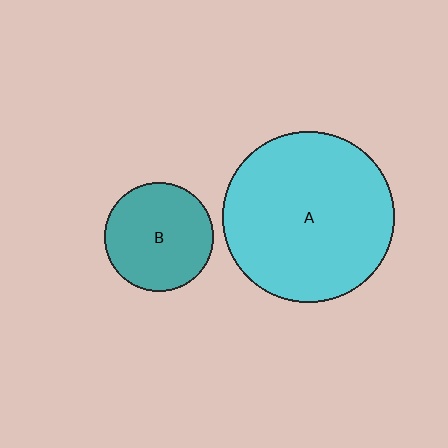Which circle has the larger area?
Circle A (cyan).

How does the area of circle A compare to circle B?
Approximately 2.5 times.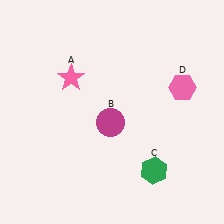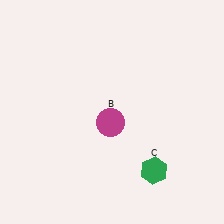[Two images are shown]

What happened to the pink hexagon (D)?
The pink hexagon (D) was removed in Image 2. It was in the top-right area of Image 1.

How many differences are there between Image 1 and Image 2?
There are 2 differences between the two images.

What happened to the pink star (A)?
The pink star (A) was removed in Image 2. It was in the top-left area of Image 1.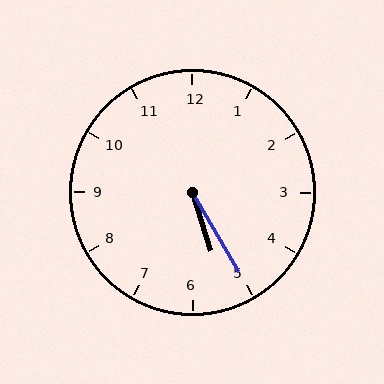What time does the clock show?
5:25.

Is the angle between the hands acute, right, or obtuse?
It is acute.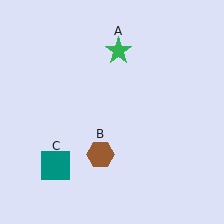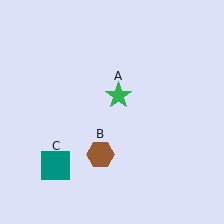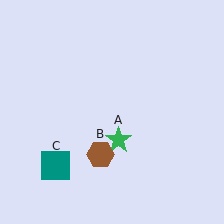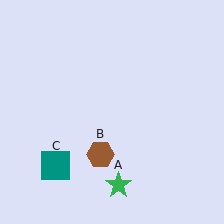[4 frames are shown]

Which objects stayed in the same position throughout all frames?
Brown hexagon (object B) and teal square (object C) remained stationary.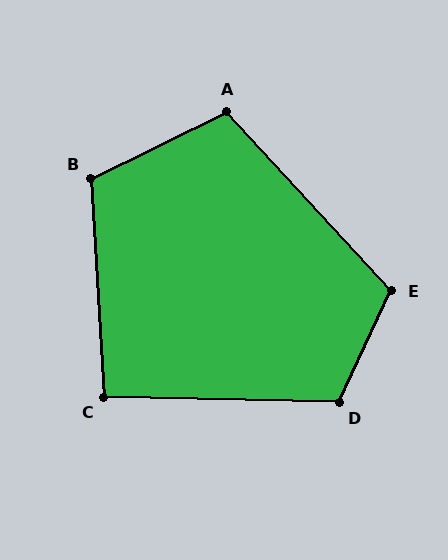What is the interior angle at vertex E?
Approximately 112 degrees (obtuse).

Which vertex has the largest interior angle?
D, at approximately 114 degrees.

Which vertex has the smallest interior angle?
C, at approximately 95 degrees.